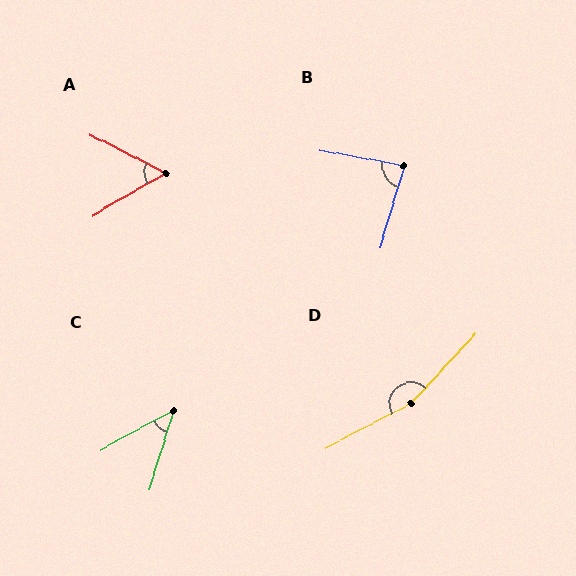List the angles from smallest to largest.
C (44°), A (57°), B (84°), D (161°).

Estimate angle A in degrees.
Approximately 57 degrees.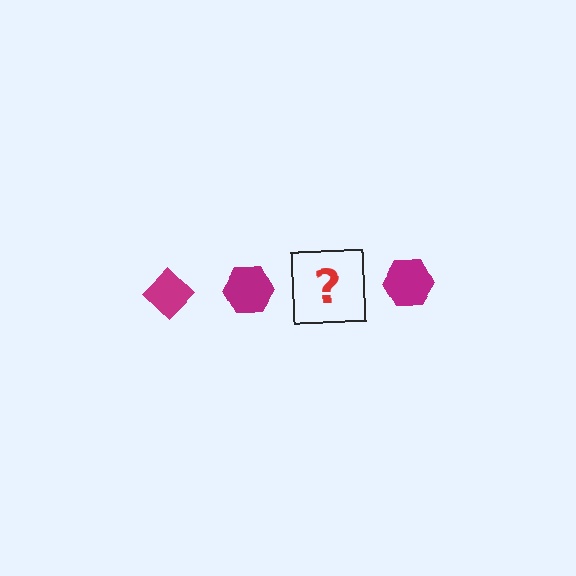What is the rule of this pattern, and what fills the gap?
The rule is that the pattern cycles through diamond, hexagon shapes in magenta. The gap should be filled with a magenta diamond.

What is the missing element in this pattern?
The missing element is a magenta diamond.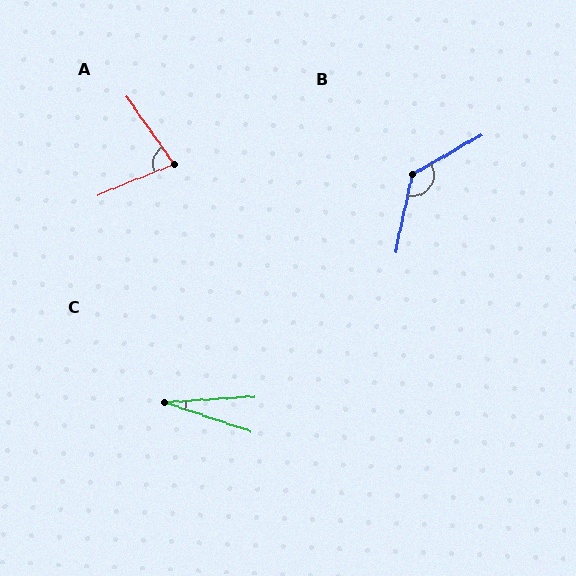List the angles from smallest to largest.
C (23°), A (77°), B (131°).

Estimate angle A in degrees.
Approximately 77 degrees.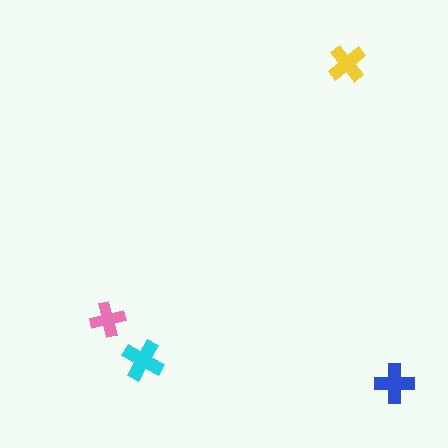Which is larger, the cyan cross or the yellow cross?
The cyan one.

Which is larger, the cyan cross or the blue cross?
The cyan one.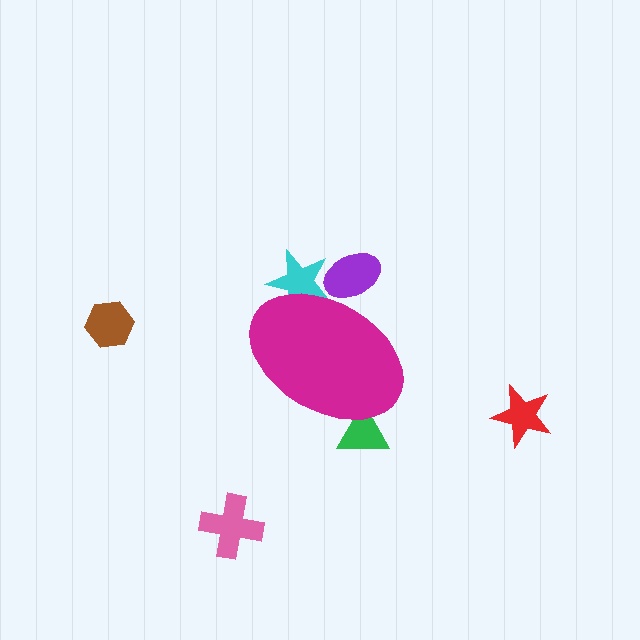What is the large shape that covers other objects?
A magenta ellipse.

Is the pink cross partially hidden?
No, the pink cross is fully visible.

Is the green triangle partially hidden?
Yes, the green triangle is partially hidden behind the magenta ellipse.